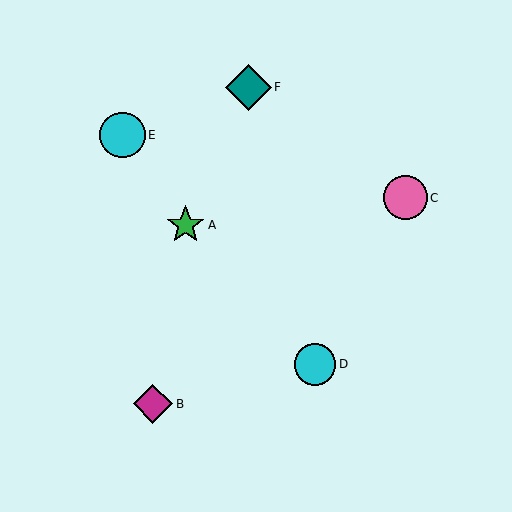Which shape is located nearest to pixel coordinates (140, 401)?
The magenta diamond (labeled B) at (153, 404) is nearest to that location.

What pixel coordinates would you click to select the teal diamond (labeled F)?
Click at (248, 87) to select the teal diamond F.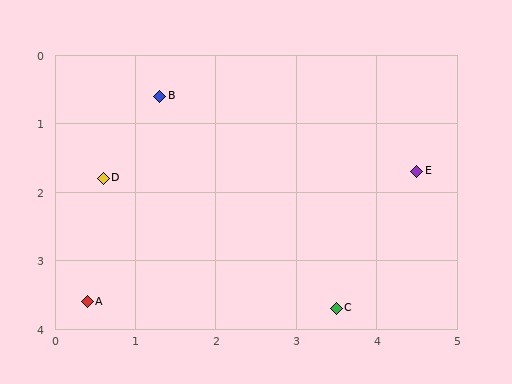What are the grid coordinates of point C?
Point C is at approximately (3.5, 3.7).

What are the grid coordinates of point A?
Point A is at approximately (0.4, 3.6).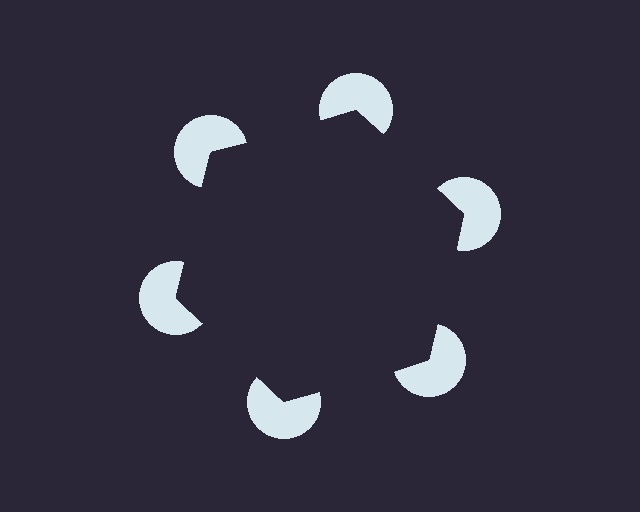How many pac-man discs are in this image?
There are 6 — one at each vertex of the illusory hexagon.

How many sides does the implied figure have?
6 sides.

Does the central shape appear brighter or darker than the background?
It typically appears slightly darker than the background, even though no actual brightness change is drawn.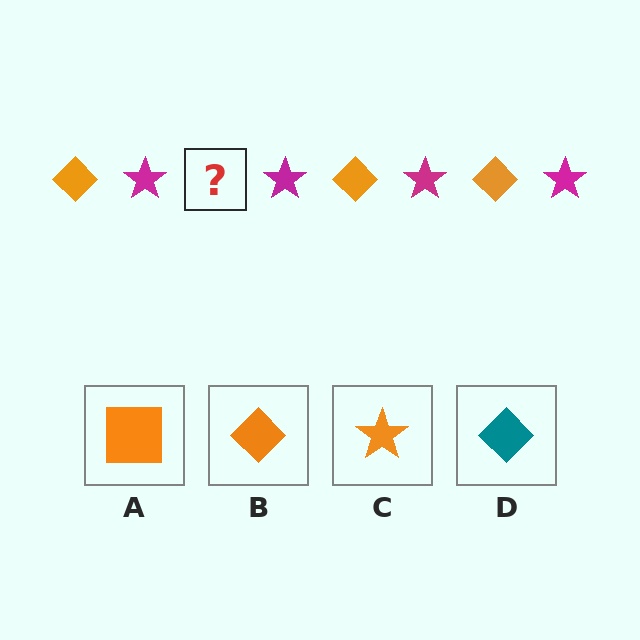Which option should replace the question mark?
Option B.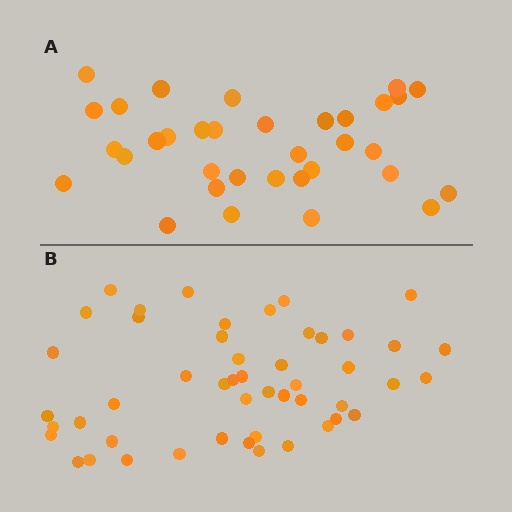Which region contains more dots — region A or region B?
Region B (the bottom region) has more dots.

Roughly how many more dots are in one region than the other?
Region B has approximately 15 more dots than region A.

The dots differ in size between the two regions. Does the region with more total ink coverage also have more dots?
No. Region A has more total ink coverage because its dots are larger, but region B actually contains more individual dots. Total area can be misleading — the number of items is what matters here.